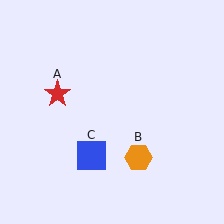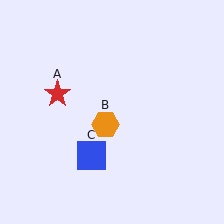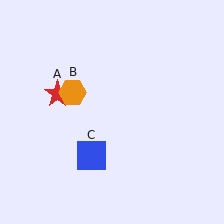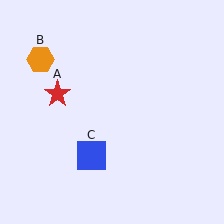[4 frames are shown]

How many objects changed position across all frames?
1 object changed position: orange hexagon (object B).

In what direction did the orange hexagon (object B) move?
The orange hexagon (object B) moved up and to the left.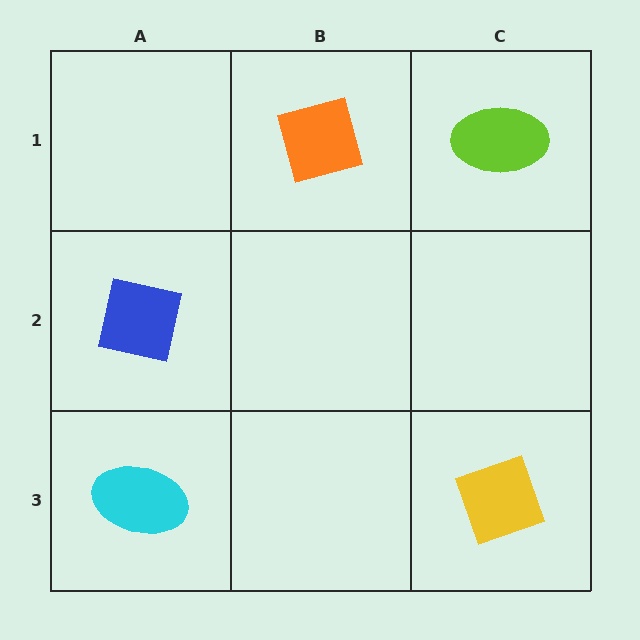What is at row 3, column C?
A yellow diamond.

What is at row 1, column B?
An orange square.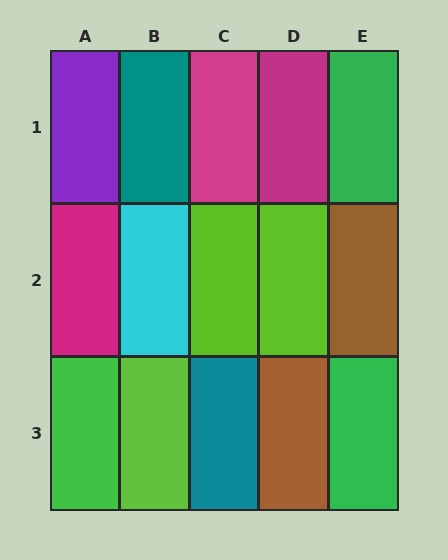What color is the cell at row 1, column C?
Magenta.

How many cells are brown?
2 cells are brown.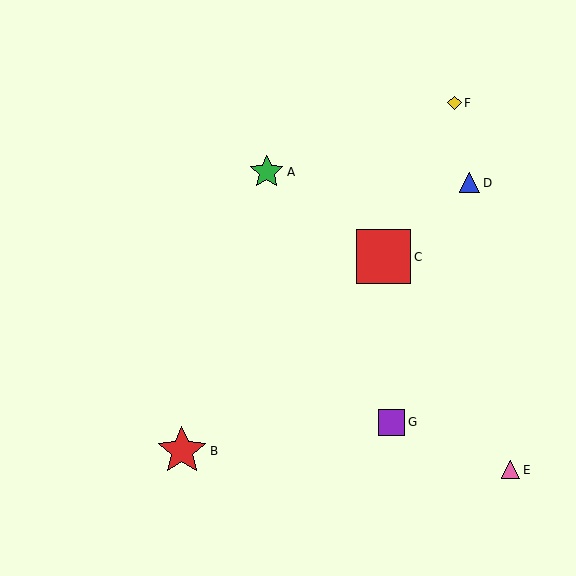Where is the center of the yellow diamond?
The center of the yellow diamond is at (455, 103).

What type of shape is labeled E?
Shape E is a pink triangle.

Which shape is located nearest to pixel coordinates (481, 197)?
The blue triangle (labeled D) at (470, 183) is nearest to that location.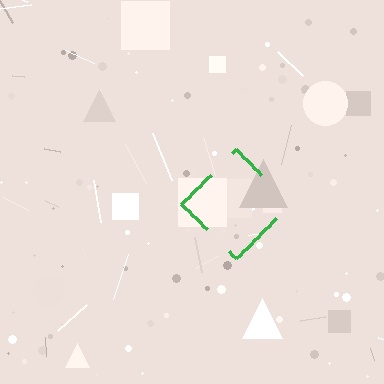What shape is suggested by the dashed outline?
The dashed outline suggests a diamond.